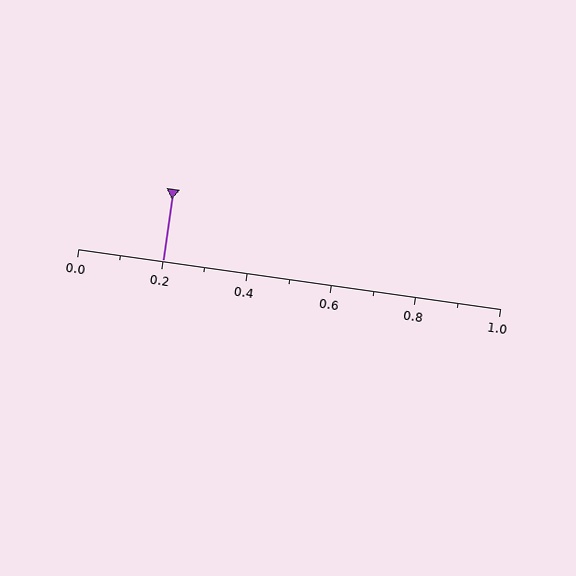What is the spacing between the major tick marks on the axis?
The major ticks are spaced 0.2 apart.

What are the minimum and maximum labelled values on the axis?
The axis runs from 0.0 to 1.0.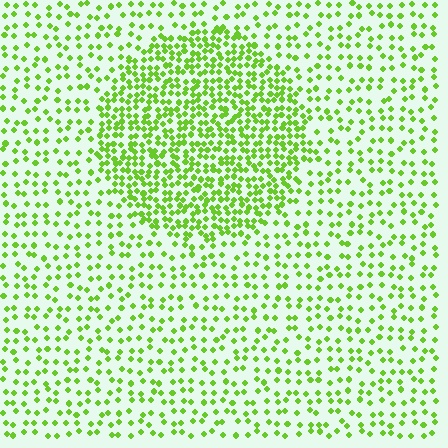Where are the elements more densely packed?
The elements are more densely packed inside the circle boundary.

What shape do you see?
I see a circle.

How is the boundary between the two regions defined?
The boundary is defined by a change in element density (approximately 2.2x ratio). All elements are the same color, size, and shape.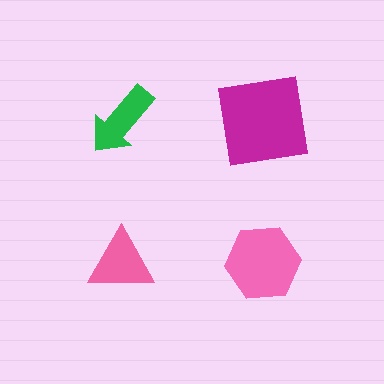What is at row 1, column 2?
A magenta square.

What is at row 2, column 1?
A pink triangle.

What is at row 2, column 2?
A pink hexagon.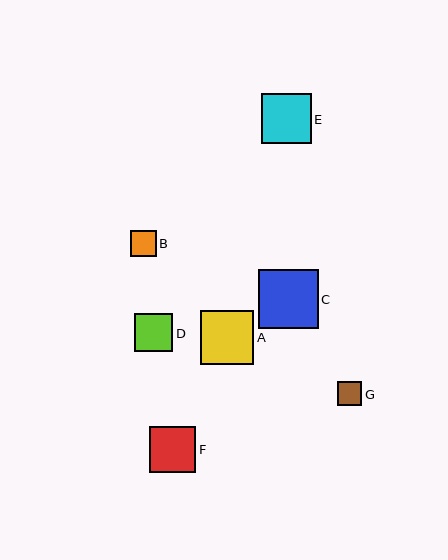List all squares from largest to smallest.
From largest to smallest: C, A, E, F, D, B, G.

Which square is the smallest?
Square G is the smallest with a size of approximately 24 pixels.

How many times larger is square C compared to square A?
Square C is approximately 1.1 times the size of square A.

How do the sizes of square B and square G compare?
Square B and square G are approximately the same size.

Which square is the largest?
Square C is the largest with a size of approximately 60 pixels.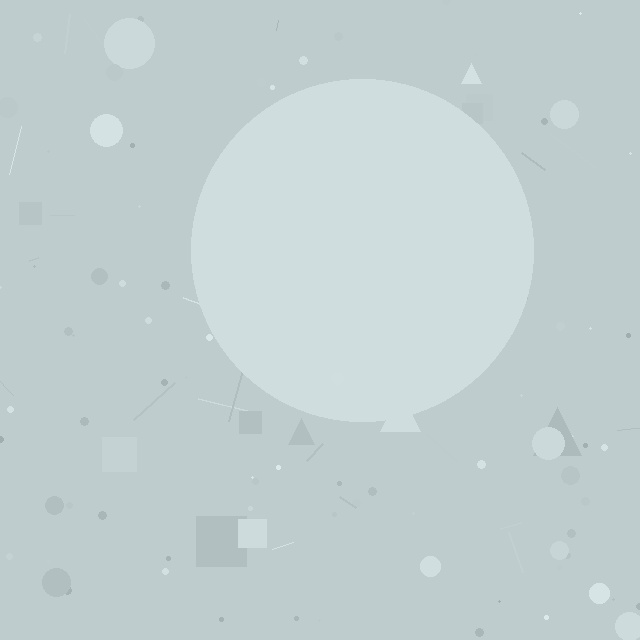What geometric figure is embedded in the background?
A circle is embedded in the background.